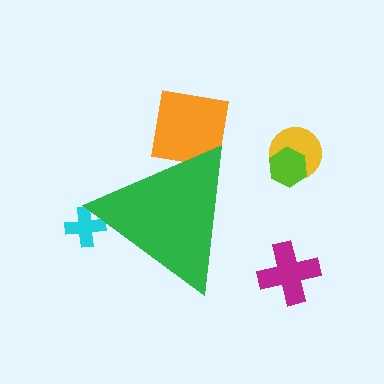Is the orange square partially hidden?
Yes, the orange square is partially hidden behind the green triangle.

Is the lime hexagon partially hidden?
No, the lime hexagon is fully visible.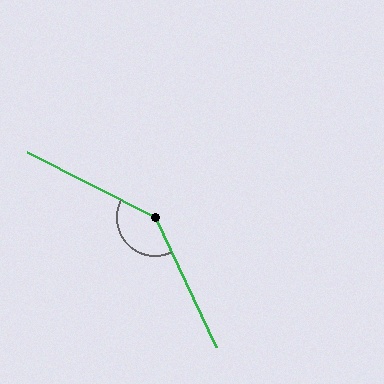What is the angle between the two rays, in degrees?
Approximately 142 degrees.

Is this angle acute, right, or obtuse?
It is obtuse.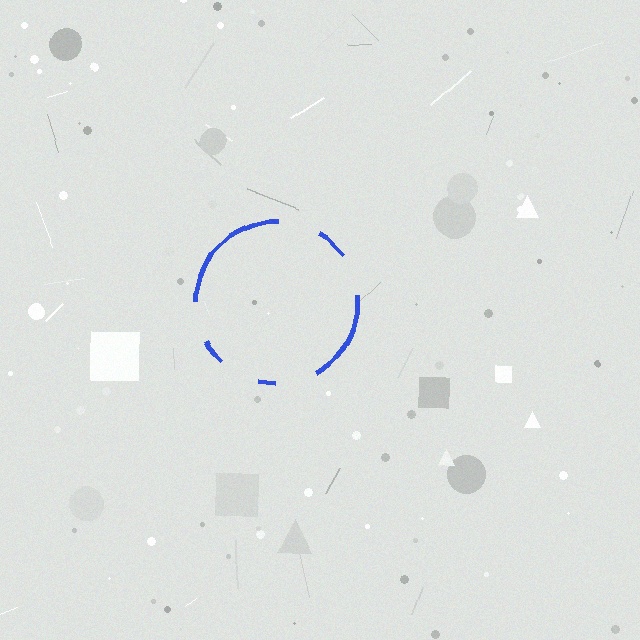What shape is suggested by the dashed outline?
The dashed outline suggests a circle.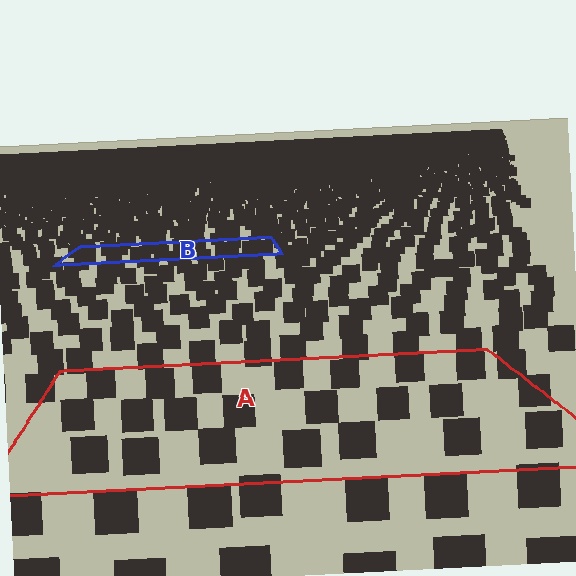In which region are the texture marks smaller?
The texture marks are smaller in region B, because it is farther away.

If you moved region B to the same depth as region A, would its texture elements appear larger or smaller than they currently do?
They would appear larger. At a closer depth, the same texture elements are projected at a bigger on-screen size.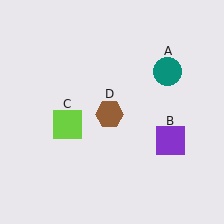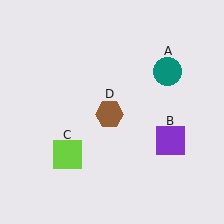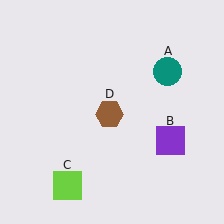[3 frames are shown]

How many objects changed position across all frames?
1 object changed position: lime square (object C).